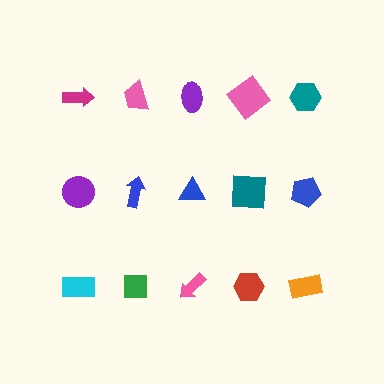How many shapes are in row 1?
5 shapes.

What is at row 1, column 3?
A purple ellipse.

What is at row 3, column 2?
A green square.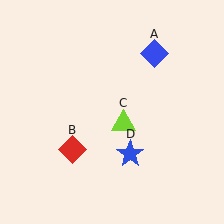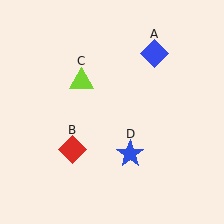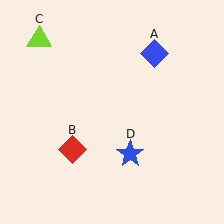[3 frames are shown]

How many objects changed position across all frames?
1 object changed position: lime triangle (object C).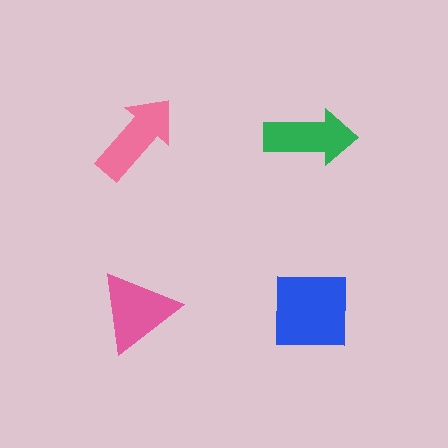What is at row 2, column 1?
A pink triangle.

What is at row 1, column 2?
A green arrow.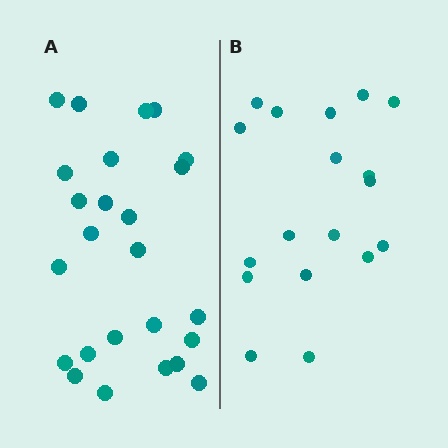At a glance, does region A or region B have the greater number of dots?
Region A (the left region) has more dots.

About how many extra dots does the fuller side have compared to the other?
Region A has roughly 8 or so more dots than region B.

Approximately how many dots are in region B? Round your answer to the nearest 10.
About 20 dots. (The exact count is 18, which rounds to 20.)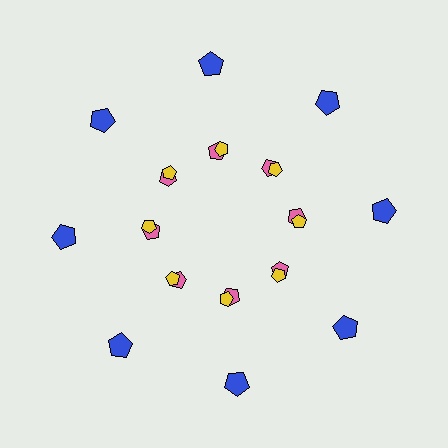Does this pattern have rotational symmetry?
Yes, this pattern has 8-fold rotational symmetry. It looks the same after rotating 45 degrees around the center.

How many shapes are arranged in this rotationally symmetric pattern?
There are 24 shapes, arranged in 8 groups of 3.